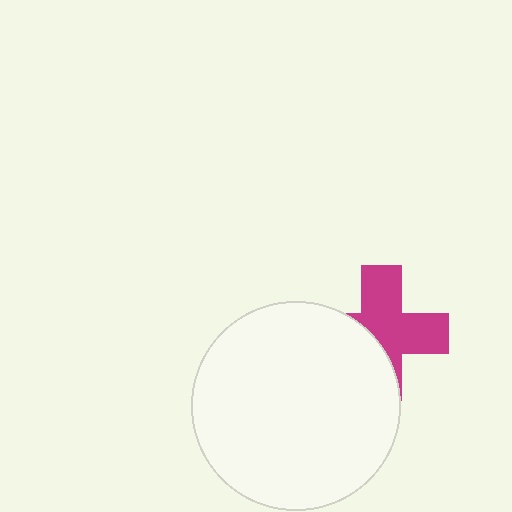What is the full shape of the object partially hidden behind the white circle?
The partially hidden object is a magenta cross.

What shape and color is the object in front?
The object in front is a white circle.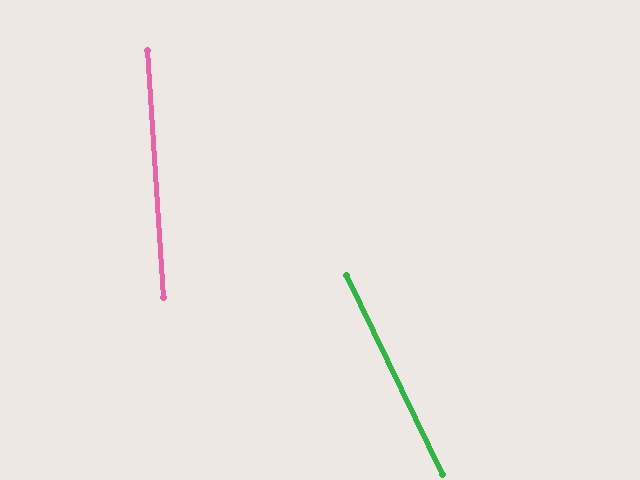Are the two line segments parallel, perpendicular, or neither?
Neither parallel nor perpendicular — they differ by about 22°.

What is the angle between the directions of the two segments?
Approximately 22 degrees.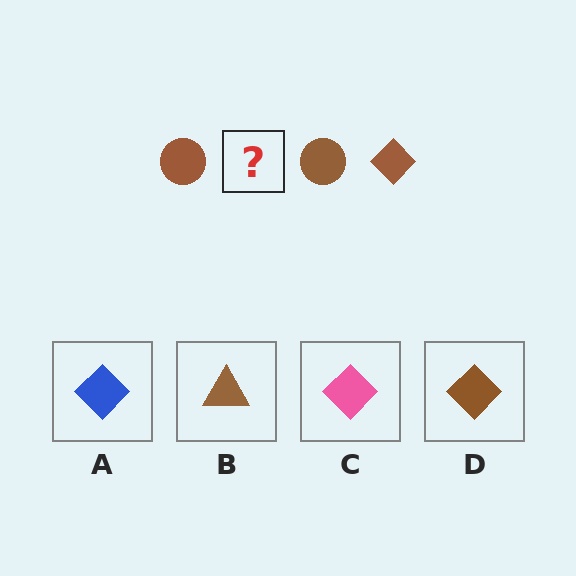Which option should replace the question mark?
Option D.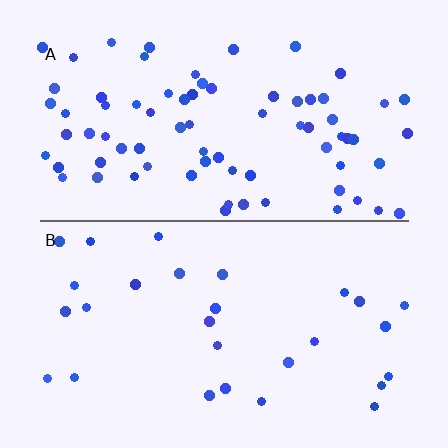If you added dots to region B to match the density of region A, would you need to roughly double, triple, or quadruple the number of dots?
Approximately triple.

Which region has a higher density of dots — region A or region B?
A (the top).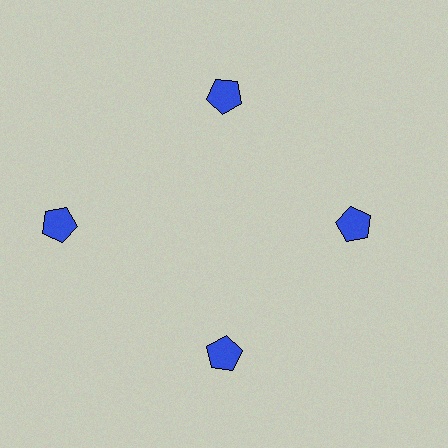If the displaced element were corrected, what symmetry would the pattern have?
It would have 4-fold rotational symmetry — the pattern would map onto itself every 90 degrees.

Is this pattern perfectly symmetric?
No. The 4 blue pentagons are arranged in a ring, but one element near the 9 o'clock position is pushed outward from the center, breaking the 4-fold rotational symmetry.